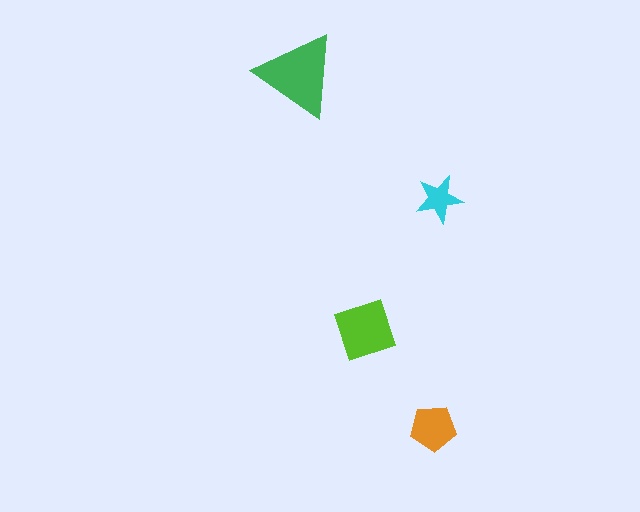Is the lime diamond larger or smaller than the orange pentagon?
Larger.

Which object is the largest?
The green triangle.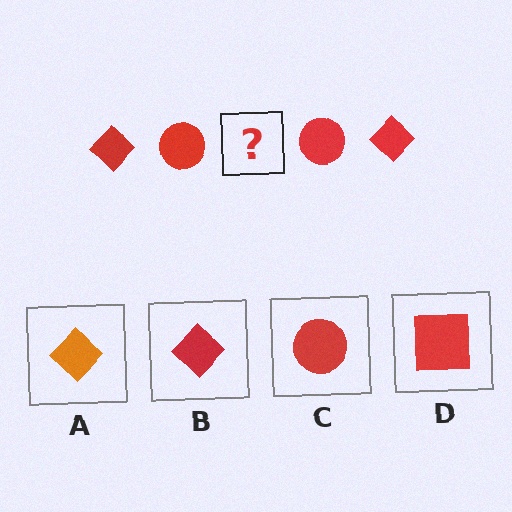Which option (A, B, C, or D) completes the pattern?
B.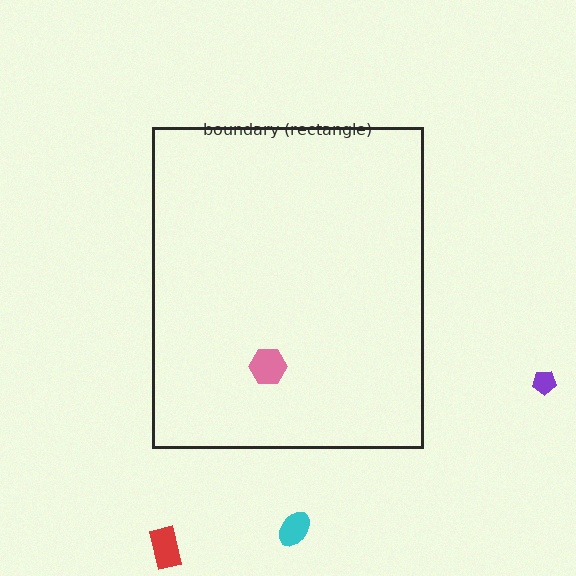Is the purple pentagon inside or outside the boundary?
Outside.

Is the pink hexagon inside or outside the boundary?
Inside.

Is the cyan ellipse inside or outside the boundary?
Outside.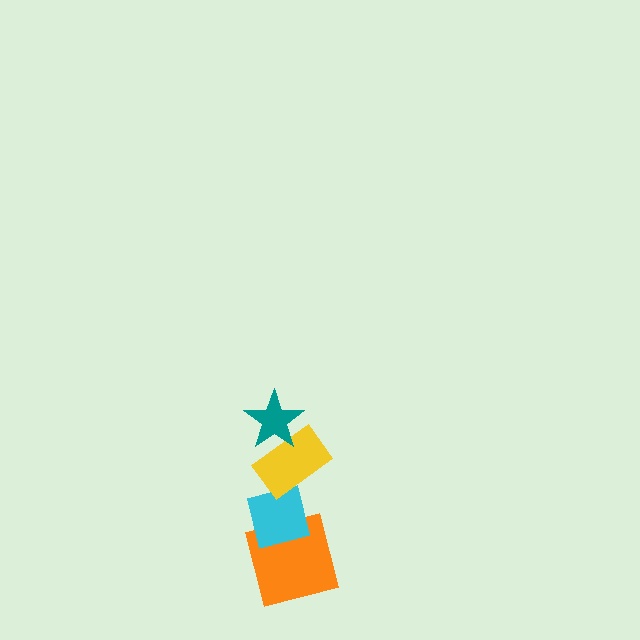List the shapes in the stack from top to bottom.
From top to bottom: the teal star, the yellow rectangle, the cyan square, the orange square.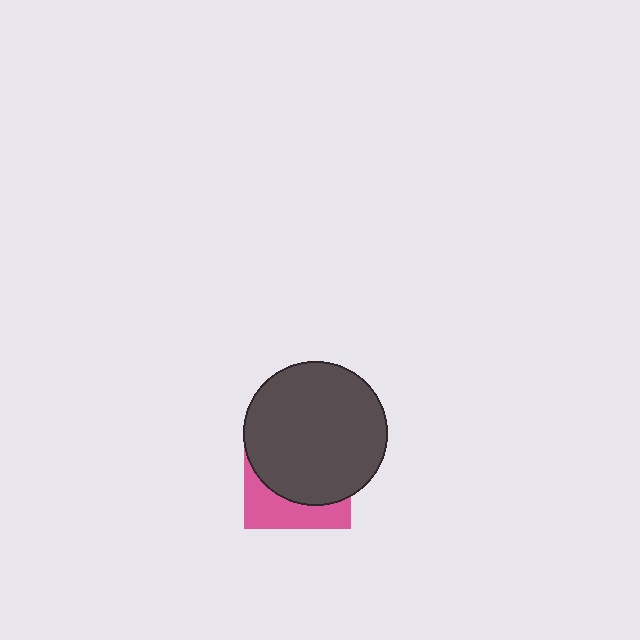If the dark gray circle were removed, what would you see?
You would see the complete pink square.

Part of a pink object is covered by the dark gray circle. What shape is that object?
It is a square.